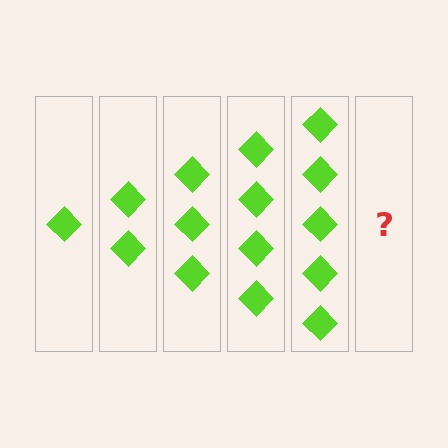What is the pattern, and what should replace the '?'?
The pattern is that each step adds one more diamond. The '?' should be 6 diamonds.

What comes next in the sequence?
The next element should be 6 diamonds.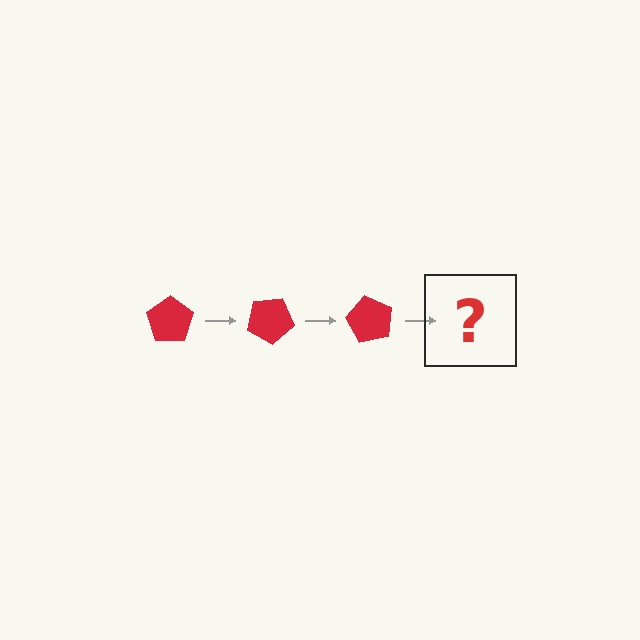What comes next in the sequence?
The next element should be a red pentagon rotated 90 degrees.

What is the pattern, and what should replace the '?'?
The pattern is that the pentagon rotates 30 degrees each step. The '?' should be a red pentagon rotated 90 degrees.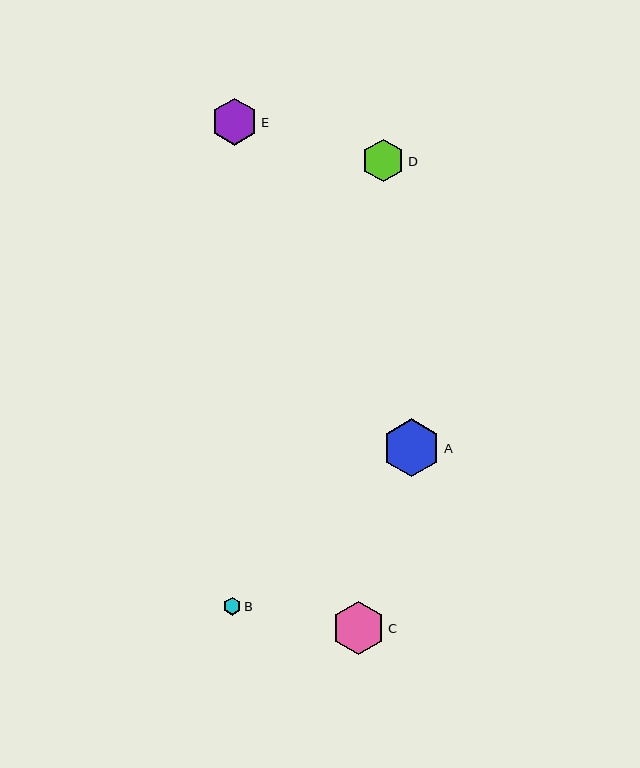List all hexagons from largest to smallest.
From largest to smallest: A, C, E, D, B.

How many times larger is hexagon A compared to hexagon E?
Hexagon A is approximately 1.2 times the size of hexagon E.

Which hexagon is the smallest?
Hexagon B is the smallest with a size of approximately 18 pixels.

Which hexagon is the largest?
Hexagon A is the largest with a size of approximately 58 pixels.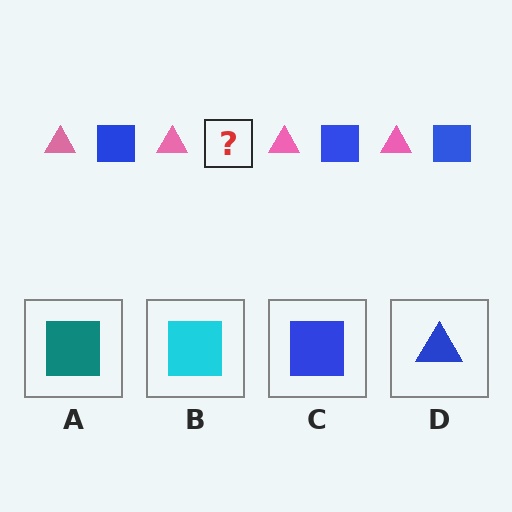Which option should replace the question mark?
Option C.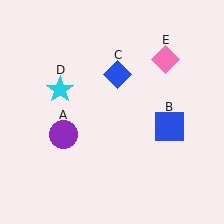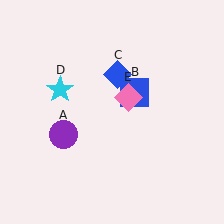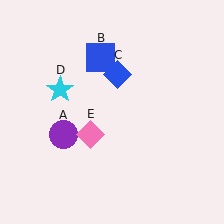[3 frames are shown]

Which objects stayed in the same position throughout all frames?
Purple circle (object A) and blue diamond (object C) and cyan star (object D) remained stationary.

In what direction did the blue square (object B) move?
The blue square (object B) moved up and to the left.